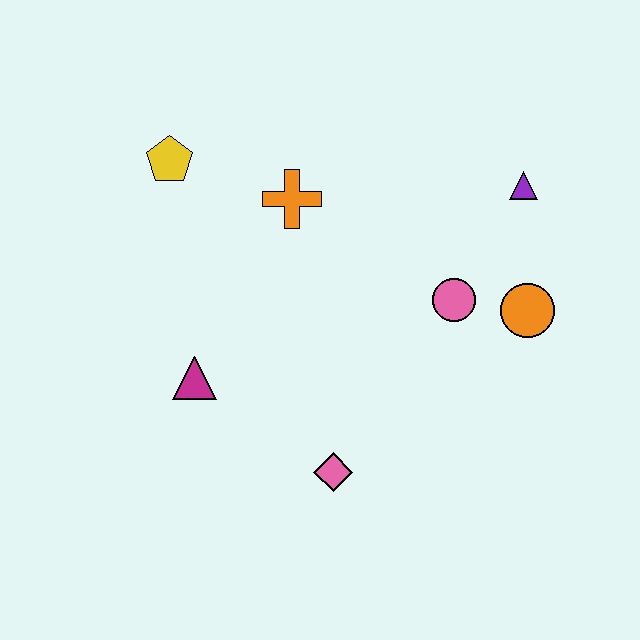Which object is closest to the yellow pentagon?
The orange cross is closest to the yellow pentagon.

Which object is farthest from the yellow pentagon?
The orange circle is farthest from the yellow pentagon.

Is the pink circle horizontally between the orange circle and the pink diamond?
Yes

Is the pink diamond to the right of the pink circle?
No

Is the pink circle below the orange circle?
No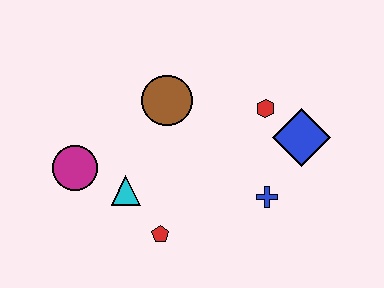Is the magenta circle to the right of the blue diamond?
No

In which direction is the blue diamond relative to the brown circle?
The blue diamond is to the right of the brown circle.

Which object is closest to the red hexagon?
The blue diamond is closest to the red hexagon.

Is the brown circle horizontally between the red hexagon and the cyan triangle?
Yes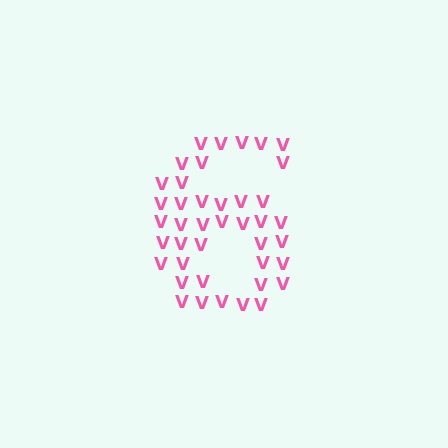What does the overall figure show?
The overall figure shows the digit 6.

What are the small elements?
The small elements are letter V's.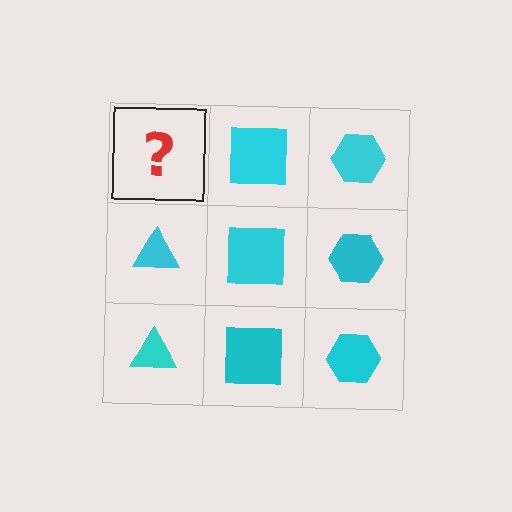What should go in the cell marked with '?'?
The missing cell should contain a cyan triangle.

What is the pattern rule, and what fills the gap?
The rule is that each column has a consistent shape. The gap should be filled with a cyan triangle.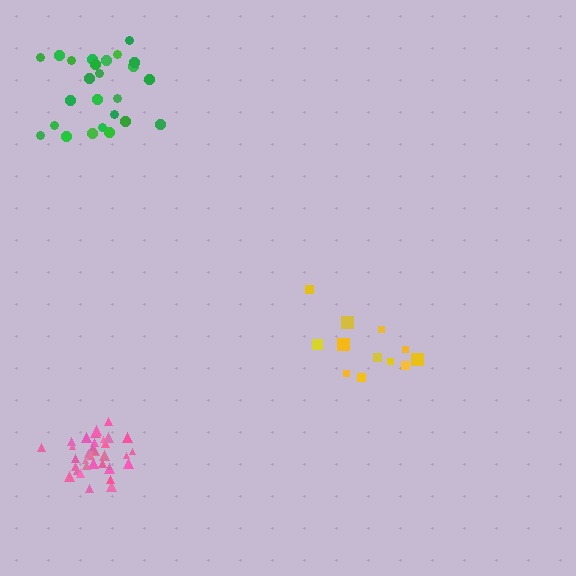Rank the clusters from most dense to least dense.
pink, yellow, green.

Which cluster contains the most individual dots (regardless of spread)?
Pink (35).